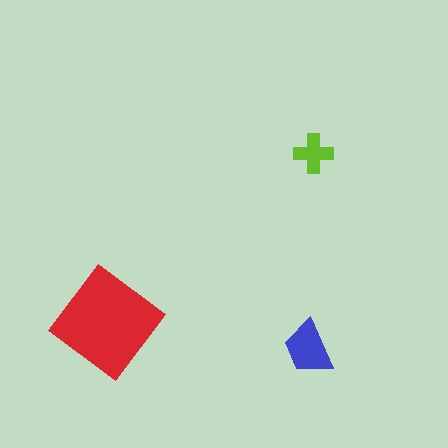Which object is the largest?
The red diamond.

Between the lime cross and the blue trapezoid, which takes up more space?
The blue trapezoid.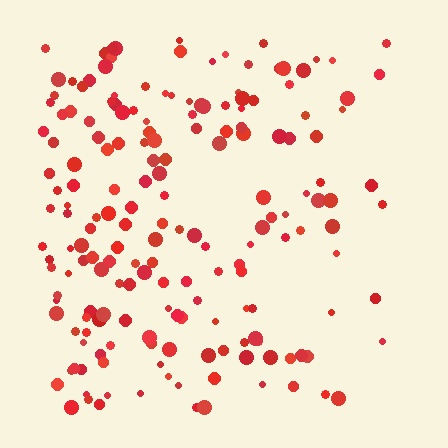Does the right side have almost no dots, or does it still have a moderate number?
Still a moderate number, just noticeably fewer than the left.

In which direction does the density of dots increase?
From right to left, with the left side densest.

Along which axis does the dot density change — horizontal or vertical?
Horizontal.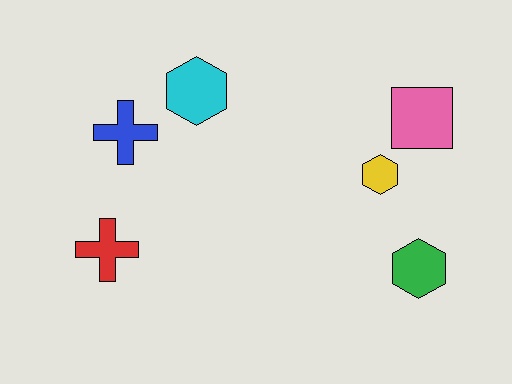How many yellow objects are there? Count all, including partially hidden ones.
There is 1 yellow object.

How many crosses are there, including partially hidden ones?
There are 2 crosses.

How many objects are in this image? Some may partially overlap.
There are 6 objects.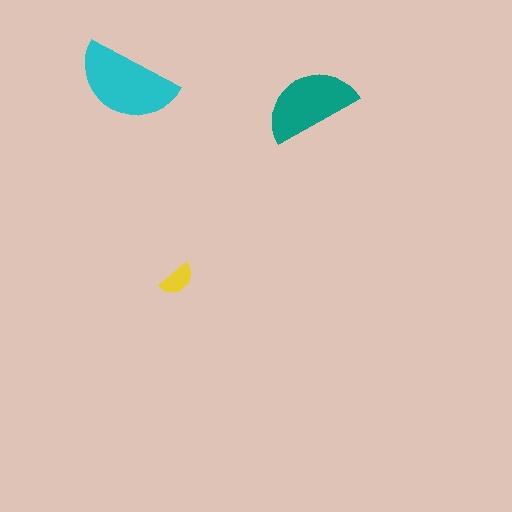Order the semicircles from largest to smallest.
the cyan one, the teal one, the yellow one.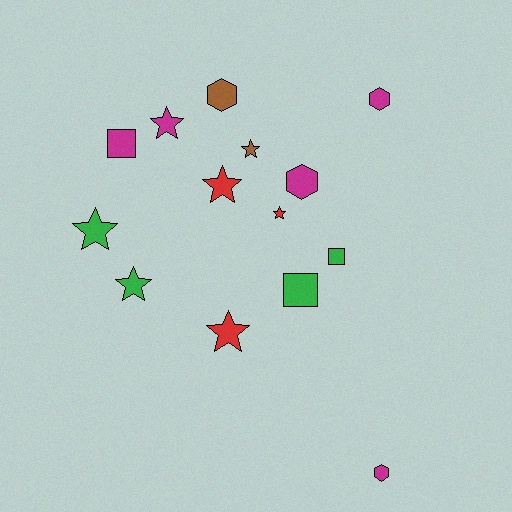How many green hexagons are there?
There are no green hexagons.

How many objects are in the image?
There are 14 objects.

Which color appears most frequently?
Magenta, with 5 objects.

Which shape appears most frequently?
Star, with 7 objects.